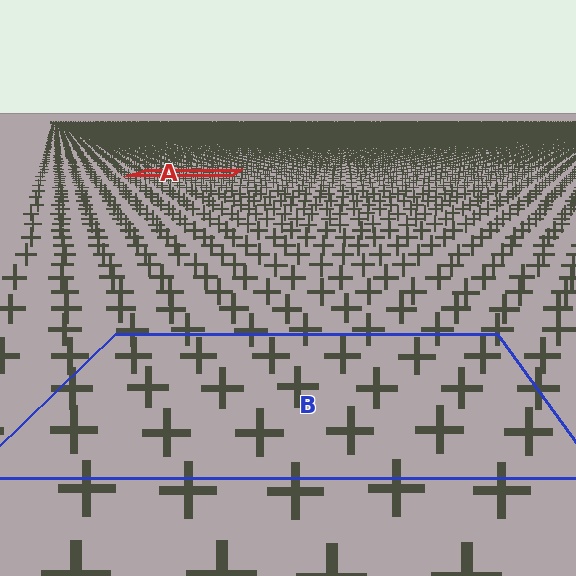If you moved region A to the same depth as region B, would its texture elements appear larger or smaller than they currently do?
They would appear larger. At a closer depth, the same texture elements are projected at a bigger on-screen size.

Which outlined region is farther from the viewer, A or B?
Region A is farther from the viewer — the texture elements inside it appear smaller and more densely packed.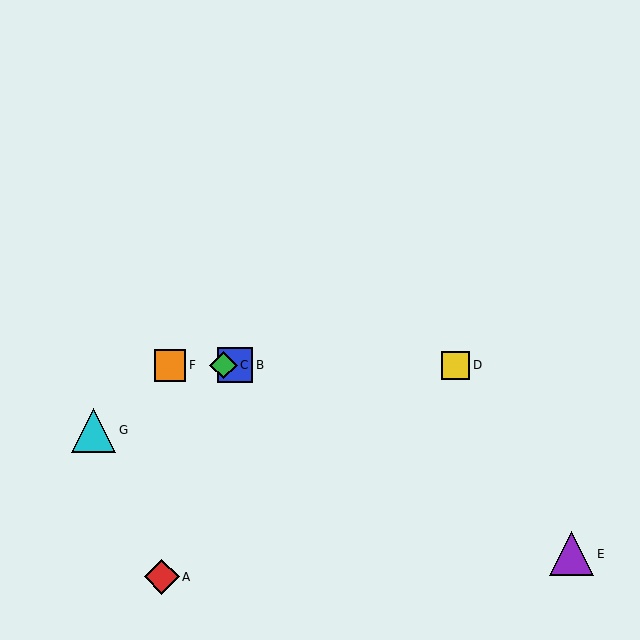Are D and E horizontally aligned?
No, D is at y≈365 and E is at y≈554.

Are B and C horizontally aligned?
Yes, both are at y≈365.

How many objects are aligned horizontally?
4 objects (B, C, D, F) are aligned horizontally.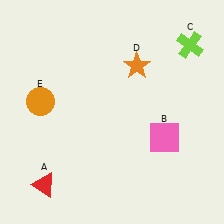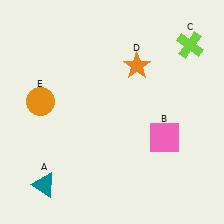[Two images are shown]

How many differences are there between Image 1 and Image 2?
There is 1 difference between the two images.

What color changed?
The triangle (A) changed from red in Image 1 to teal in Image 2.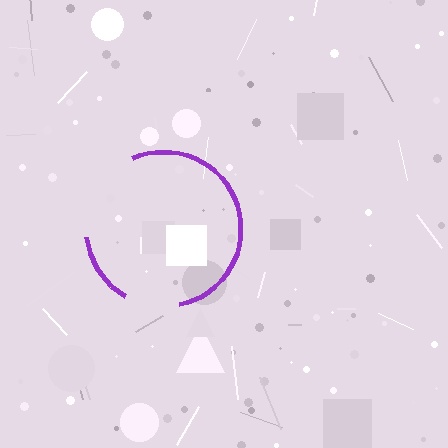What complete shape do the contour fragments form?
The contour fragments form a circle.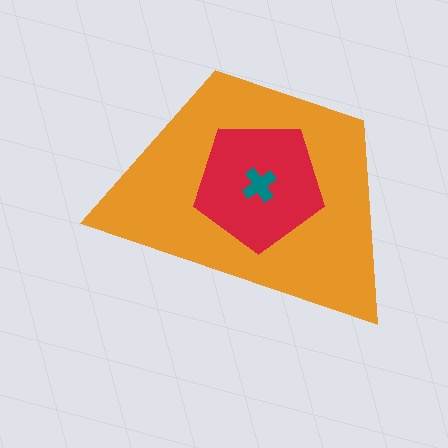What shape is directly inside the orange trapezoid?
The red pentagon.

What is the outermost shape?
The orange trapezoid.